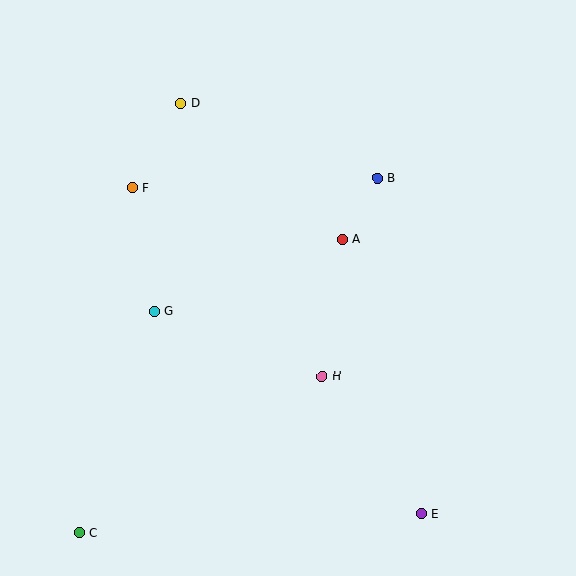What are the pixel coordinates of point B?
Point B is at (377, 178).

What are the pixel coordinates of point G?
Point G is at (154, 312).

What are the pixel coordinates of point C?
Point C is at (79, 532).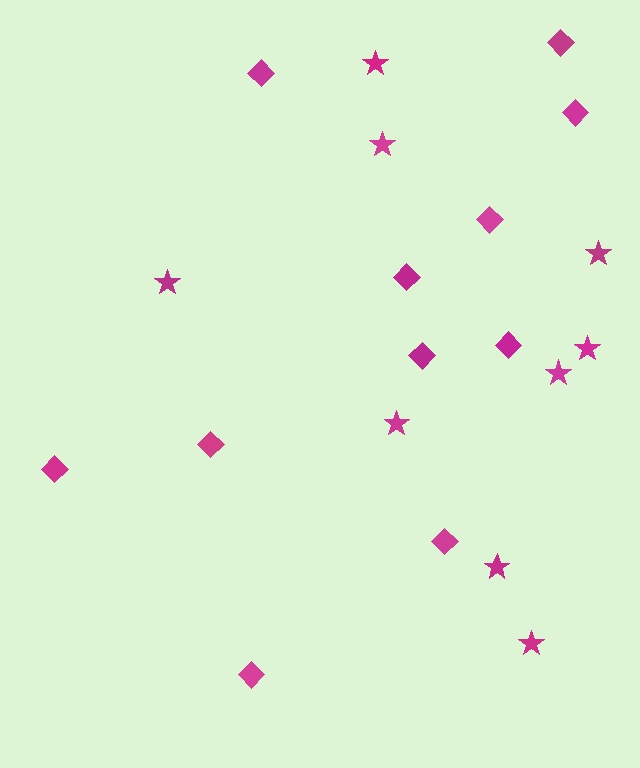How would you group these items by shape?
There are 2 groups: one group of stars (9) and one group of diamonds (11).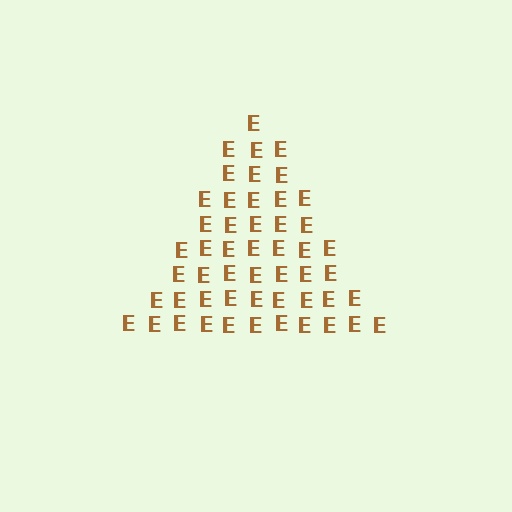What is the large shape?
The large shape is a triangle.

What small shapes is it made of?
It is made of small letter E's.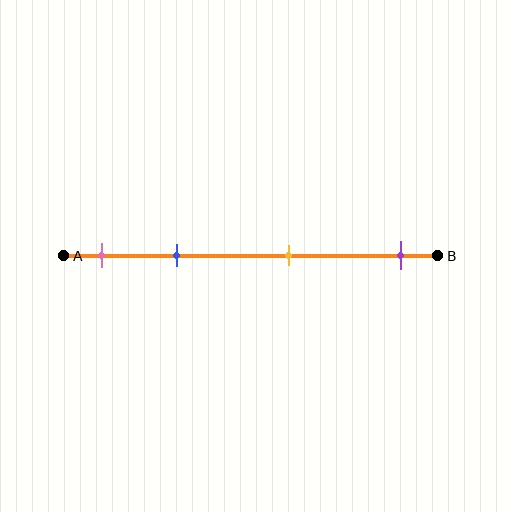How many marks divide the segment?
There are 4 marks dividing the segment.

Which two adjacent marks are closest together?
The pink and blue marks are the closest adjacent pair.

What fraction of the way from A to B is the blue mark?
The blue mark is approximately 30% (0.3) of the way from A to B.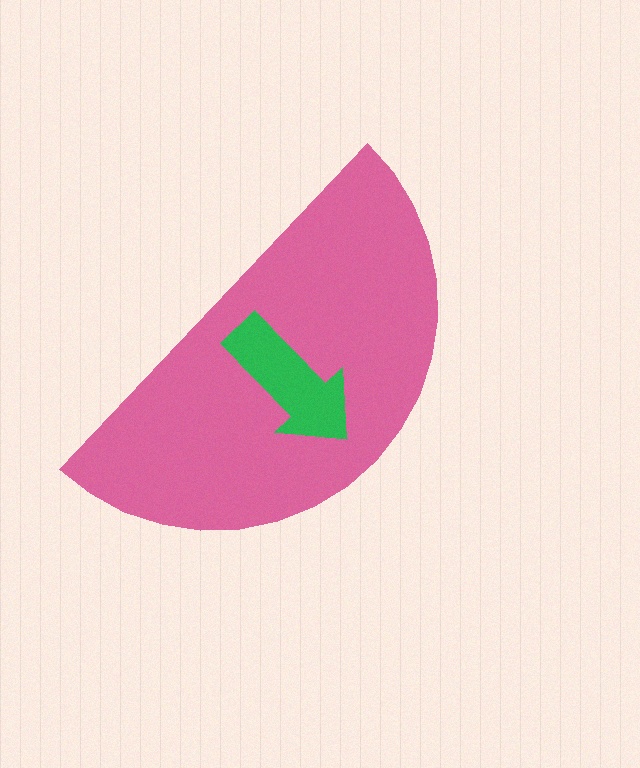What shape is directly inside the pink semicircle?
The green arrow.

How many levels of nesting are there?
2.